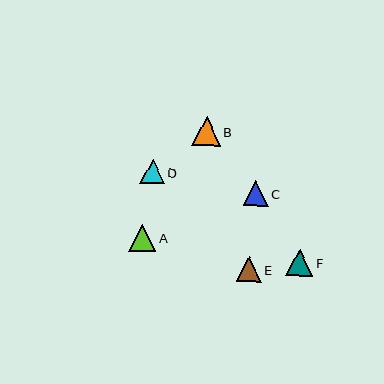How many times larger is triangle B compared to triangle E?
Triangle B is approximately 1.2 times the size of triangle E.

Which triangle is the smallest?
Triangle D is the smallest with a size of approximately 24 pixels.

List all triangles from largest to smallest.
From largest to smallest: B, F, A, C, E, D.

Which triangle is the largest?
Triangle B is the largest with a size of approximately 29 pixels.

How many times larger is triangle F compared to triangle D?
Triangle F is approximately 1.1 times the size of triangle D.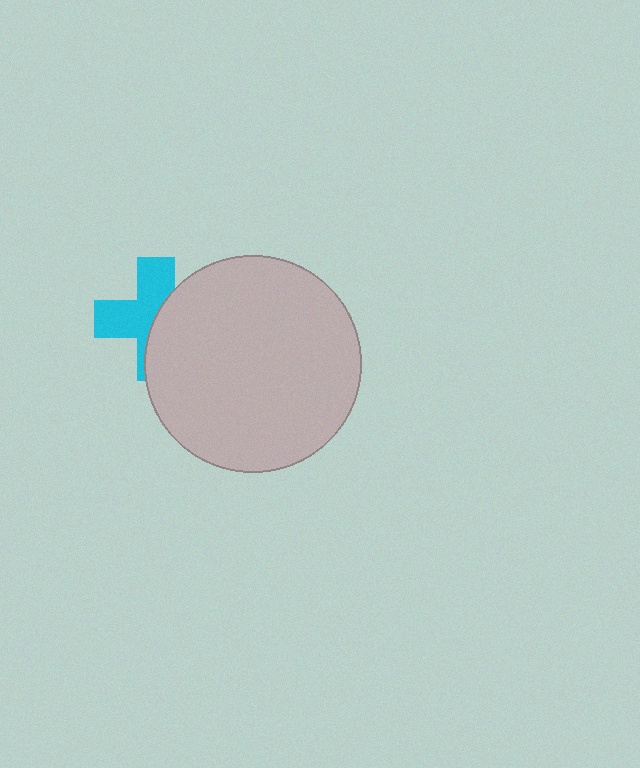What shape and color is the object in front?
The object in front is a light gray circle.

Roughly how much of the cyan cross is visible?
About half of it is visible (roughly 52%).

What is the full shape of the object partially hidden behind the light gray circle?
The partially hidden object is a cyan cross.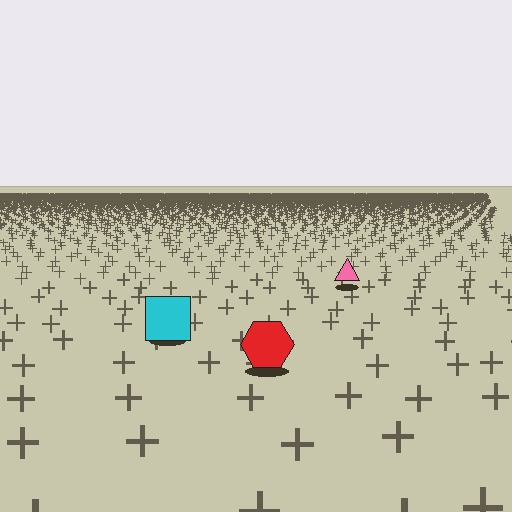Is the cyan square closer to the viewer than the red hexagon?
No. The red hexagon is closer — you can tell from the texture gradient: the ground texture is coarser near it.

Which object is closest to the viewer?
The red hexagon is closest. The texture marks near it are larger and more spread out.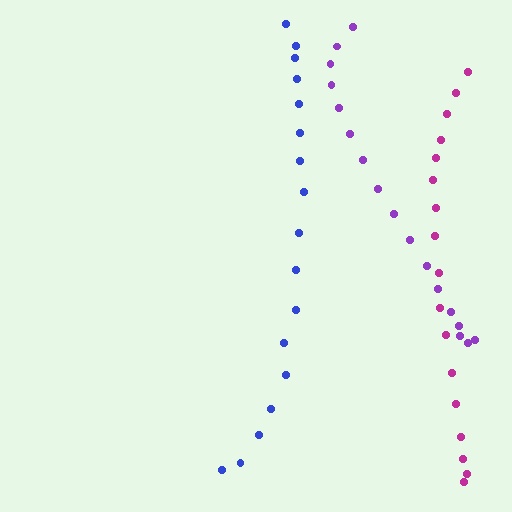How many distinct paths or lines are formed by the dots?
There are 3 distinct paths.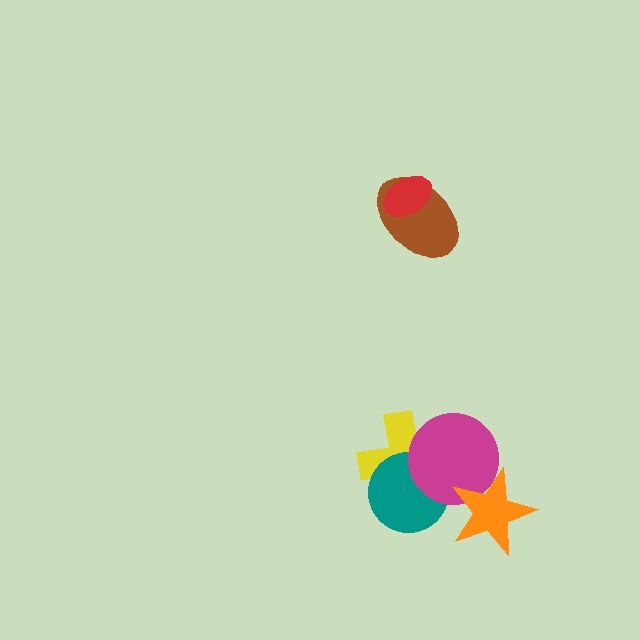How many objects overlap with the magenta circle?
3 objects overlap with the magenta circle.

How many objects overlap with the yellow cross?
2 objects overlap with the yellow cross.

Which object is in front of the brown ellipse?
The red ellipse is in front of the brown ellipse.